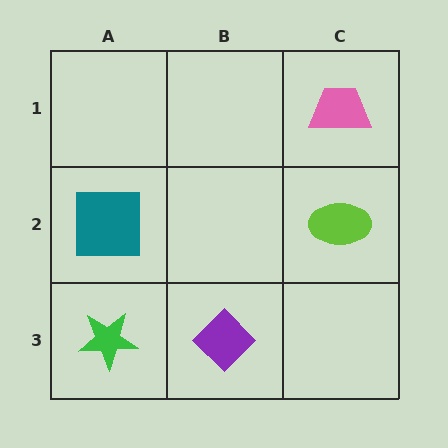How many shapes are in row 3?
2 shapes.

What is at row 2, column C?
A lime ellipse.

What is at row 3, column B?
A purple diamond.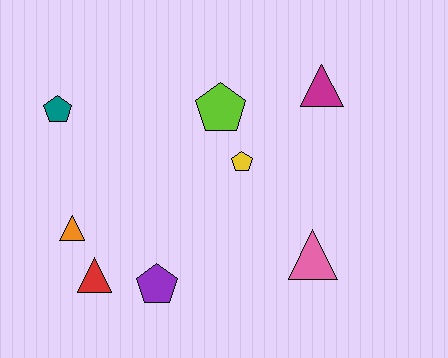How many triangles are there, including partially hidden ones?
There are 4 triangles.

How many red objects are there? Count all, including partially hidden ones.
There is 1 red object.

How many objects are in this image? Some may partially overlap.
There are 8 objects.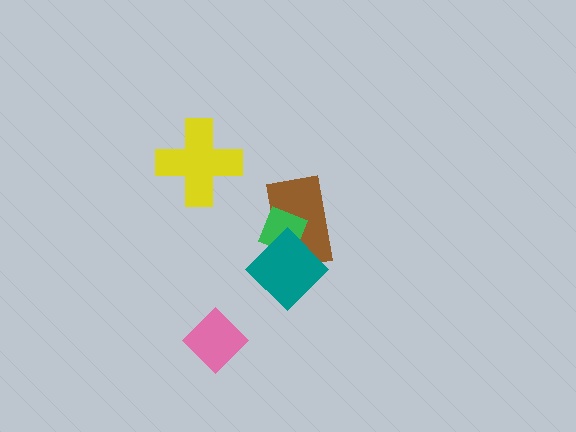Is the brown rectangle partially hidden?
Yes, it is partially covered by another shape.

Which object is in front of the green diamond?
The teal diamond is in front of the green diamond.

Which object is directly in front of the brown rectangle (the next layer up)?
The green diamond is directly in front of the brown rectangle.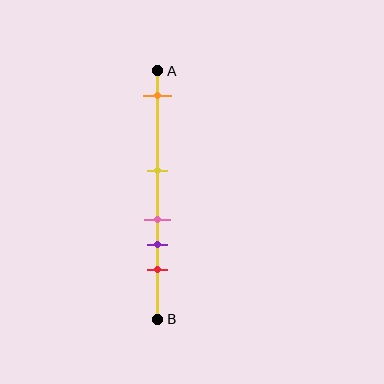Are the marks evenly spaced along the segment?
No, the marks are not evenly spaced.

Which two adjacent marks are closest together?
The pink and purple marks are the closest adjacent pair.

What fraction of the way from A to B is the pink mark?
The pink mark is approximately 60% (0.6) of the way from A to B.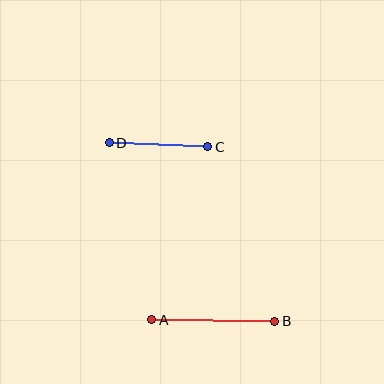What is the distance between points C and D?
The distance is approximately 99 pixels.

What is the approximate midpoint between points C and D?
The midpoint is at approximately (159, 145) pixels.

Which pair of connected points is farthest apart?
Points A and B are farthest apart.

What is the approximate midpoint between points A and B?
The midpoint is at approximately (213, 321) pixels.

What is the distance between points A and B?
The distance is approximately 123 pixels.